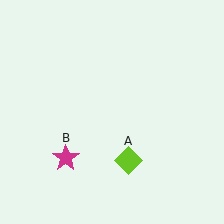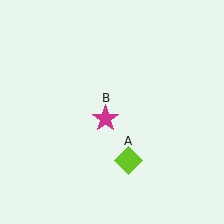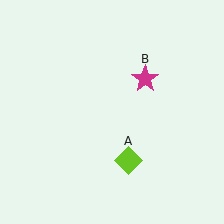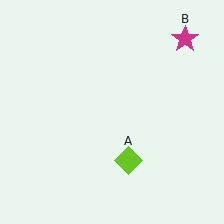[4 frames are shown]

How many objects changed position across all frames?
1 object changed position: magenta star (object B).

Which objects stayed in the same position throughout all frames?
Lime diamond (object A) remained stationary.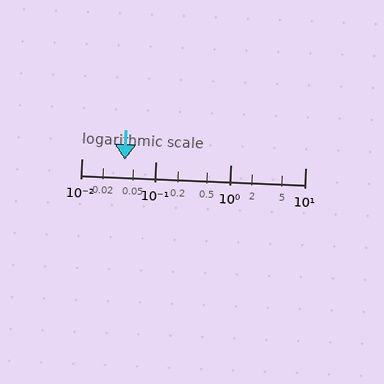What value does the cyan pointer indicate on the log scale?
The pointer indicates approximately 0.038.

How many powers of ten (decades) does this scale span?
The scale spans 3 decades, from 0.01 to 10.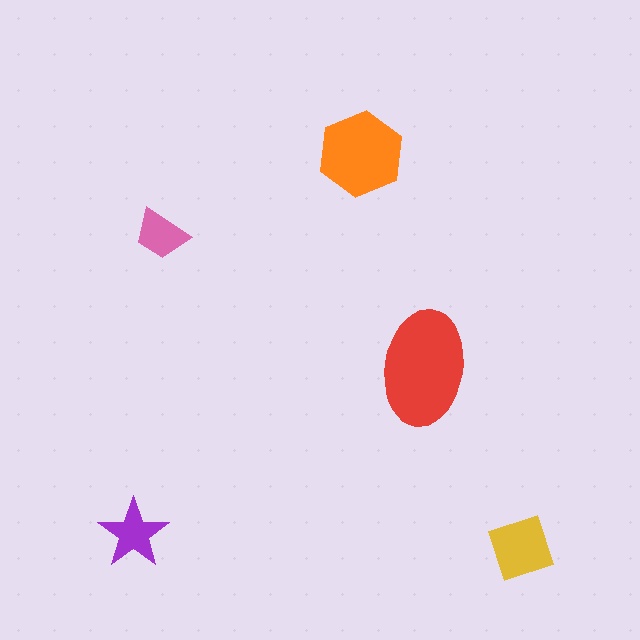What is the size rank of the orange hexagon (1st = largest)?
2nd.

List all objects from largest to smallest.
The red ellipse, the orange hexagon, the yellow diamond, the purple star, the pink trapezoid.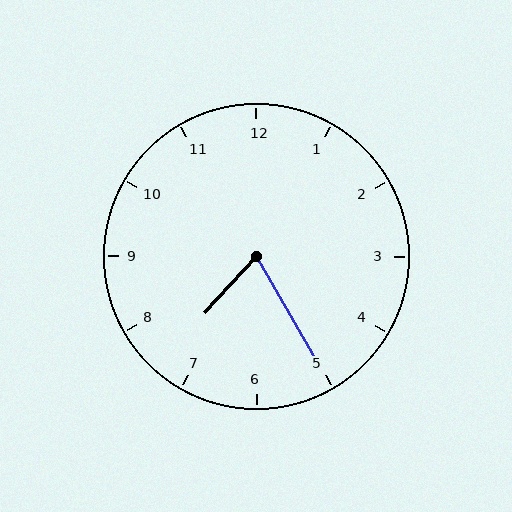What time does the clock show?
7:25.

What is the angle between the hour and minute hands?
Approximately 72 degrees.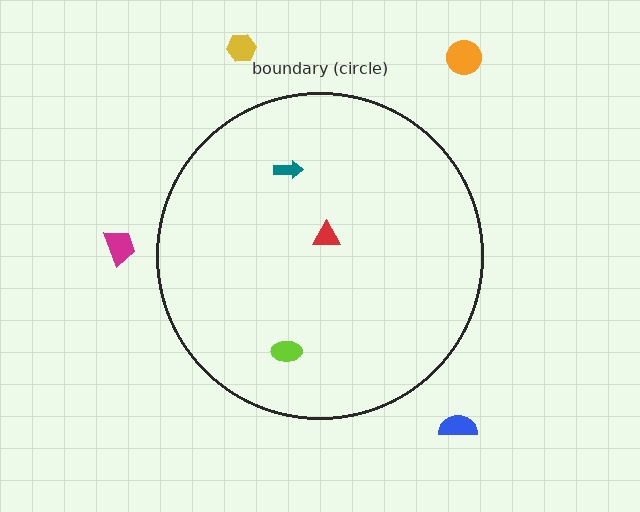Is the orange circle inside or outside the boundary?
Outside.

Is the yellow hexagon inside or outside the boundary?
Outside.